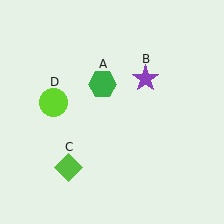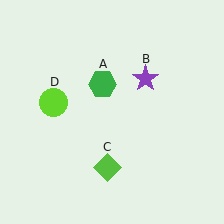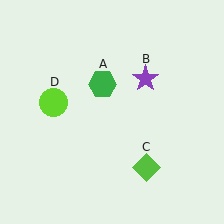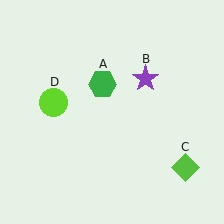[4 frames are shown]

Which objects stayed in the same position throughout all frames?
Green hexagon (object A) and purple star (object B) and lime circle (object D) remained stationary.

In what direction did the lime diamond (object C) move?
The lime diamond (object C) moved right.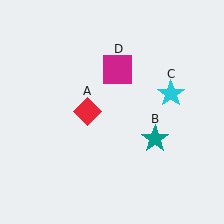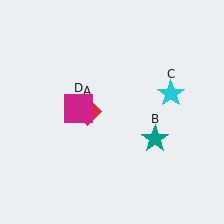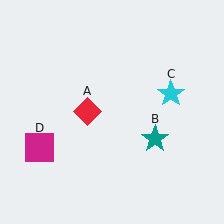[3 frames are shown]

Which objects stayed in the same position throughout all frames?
Red diamond (object A) and teal star (object B) and cyan star (object C) remained stationary.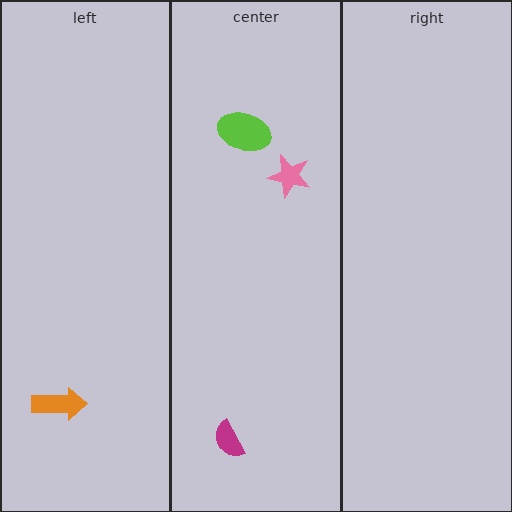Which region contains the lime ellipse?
The center region.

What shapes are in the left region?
The orange arrow.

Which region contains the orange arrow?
The left region.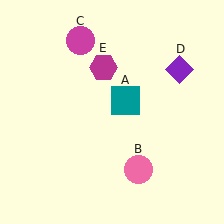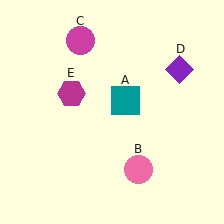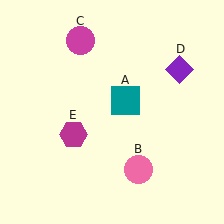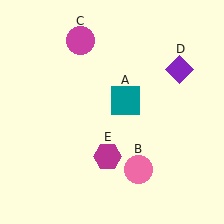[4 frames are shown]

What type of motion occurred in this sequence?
The magenta hexagon (object E) rotated counterclockwise around the center of the scene.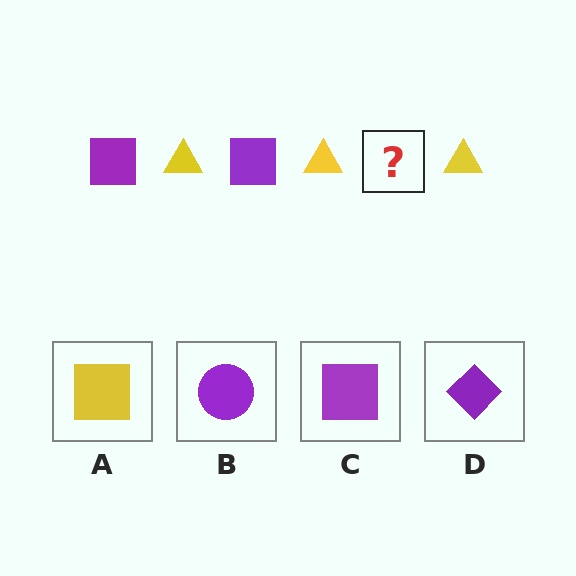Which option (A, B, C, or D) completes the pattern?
C.